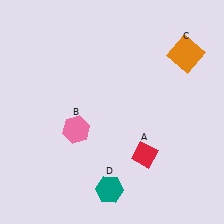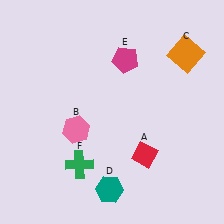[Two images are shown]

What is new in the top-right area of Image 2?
A magenta pentagon (E) was added in the top-right area of Image 2.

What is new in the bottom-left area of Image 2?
A green cross (F) was added in the bottom-left area of Image 2.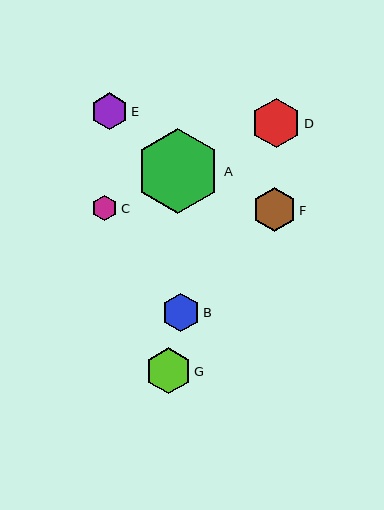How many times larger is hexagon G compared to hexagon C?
Hexagon G is approximately 1.8 times the size of hexagon C.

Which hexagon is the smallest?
Hexagon C is the smallest with a size of approximately 26 pixels.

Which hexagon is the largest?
Hexagon A is the largest with a size of approximately 85 pixels.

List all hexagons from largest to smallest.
From largest to smallest: A, D, G, F, B, E, C.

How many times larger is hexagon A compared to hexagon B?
Hexagon A is approximately 2.2 times the size of hexagon B.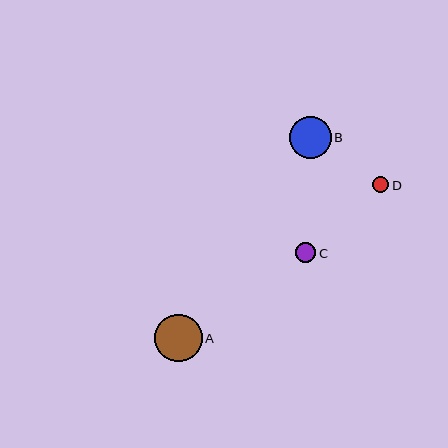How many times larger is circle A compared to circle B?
Circle A is approximately 1.1 times the size of circle B.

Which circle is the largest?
Circle A is the largest with a size of approximately 48 pixels.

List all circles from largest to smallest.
From largest to smallest: A, B, C, D.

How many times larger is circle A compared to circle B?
Circle A is approximately 1.1 times the size of circle B.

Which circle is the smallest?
Circle D is the smallest with a size of approximately 16 pixels.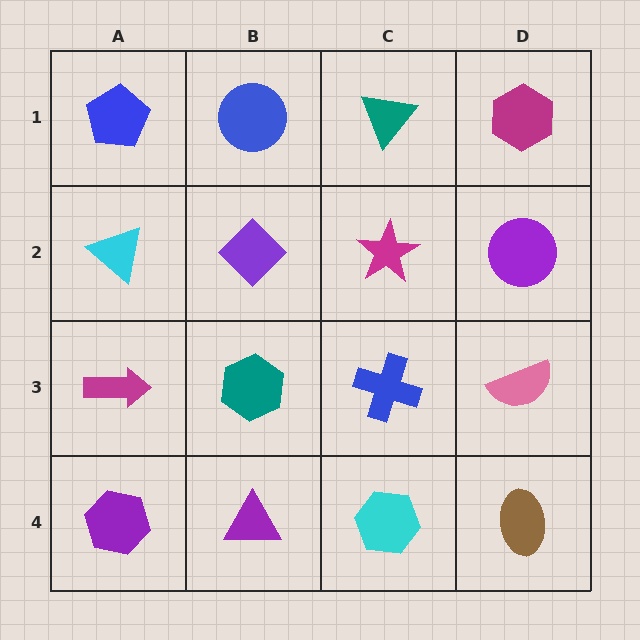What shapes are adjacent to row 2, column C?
A teal triangle (row 1, column C), a blue cross (row 3, column C), a purple diamond (row 2, column B), a purple circle (row 2, column D).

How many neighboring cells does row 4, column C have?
3.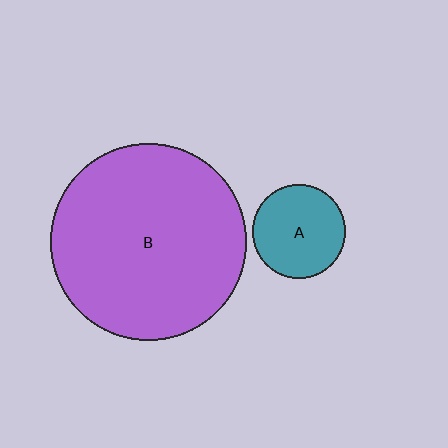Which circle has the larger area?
Circle B (purple).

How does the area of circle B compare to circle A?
Approximately 4.4 times.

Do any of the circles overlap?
No, none of the circles overlap.